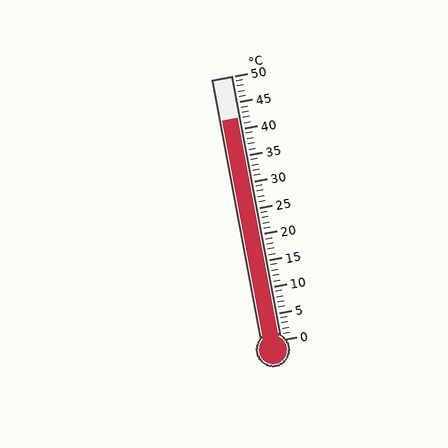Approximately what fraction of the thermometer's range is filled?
The thermometer is filled to approximately 85% of its range.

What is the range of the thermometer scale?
The thermometer scale ranges from 0°C to 50°C.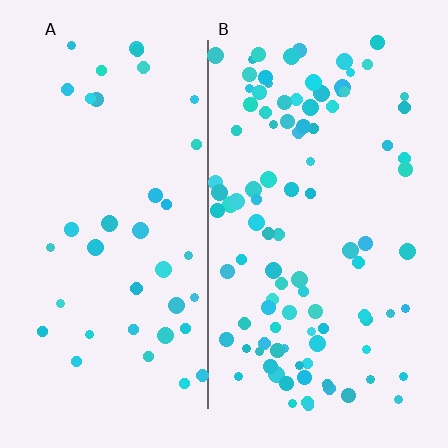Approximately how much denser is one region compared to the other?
Approximately 2.5× — region B over region A.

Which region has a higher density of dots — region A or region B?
B (the right).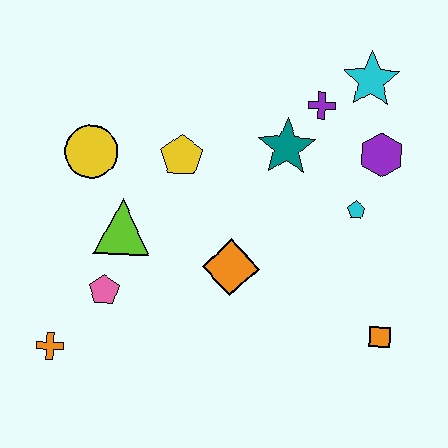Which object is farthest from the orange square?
The yellow circle is farthest from the orange square.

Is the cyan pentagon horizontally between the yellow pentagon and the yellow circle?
No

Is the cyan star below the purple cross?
No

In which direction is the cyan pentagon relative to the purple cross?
The cyan pentagon is below the purple cross.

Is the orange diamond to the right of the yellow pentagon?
Yes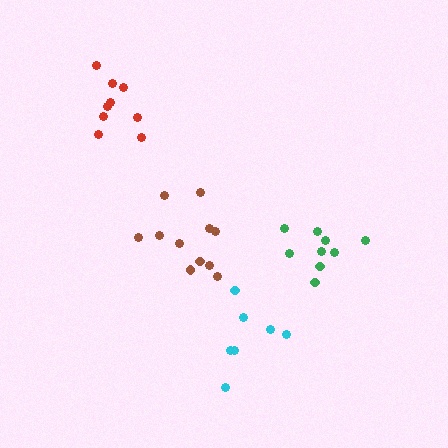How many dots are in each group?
Group 1: 9 dots, Group 2: 11 dots, Group 3: 9 dots, Group 4: 7 dots (36 total).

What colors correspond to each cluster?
The clusters are colored: green, brown, red, cyan.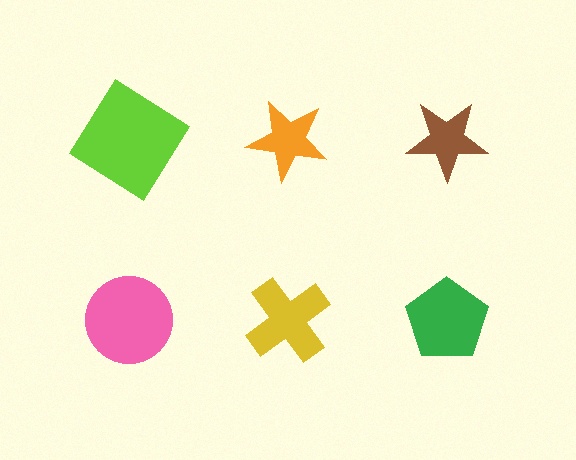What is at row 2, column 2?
A yellow cross.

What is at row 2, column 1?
A pink circle.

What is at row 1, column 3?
A brown star.